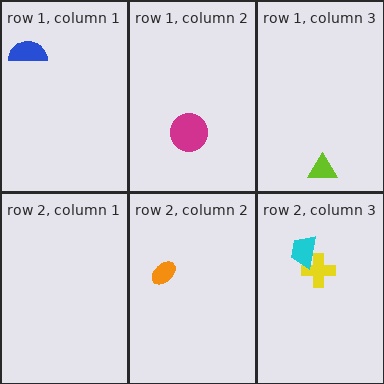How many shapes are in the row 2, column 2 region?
1.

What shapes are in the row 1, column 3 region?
The lime triangle.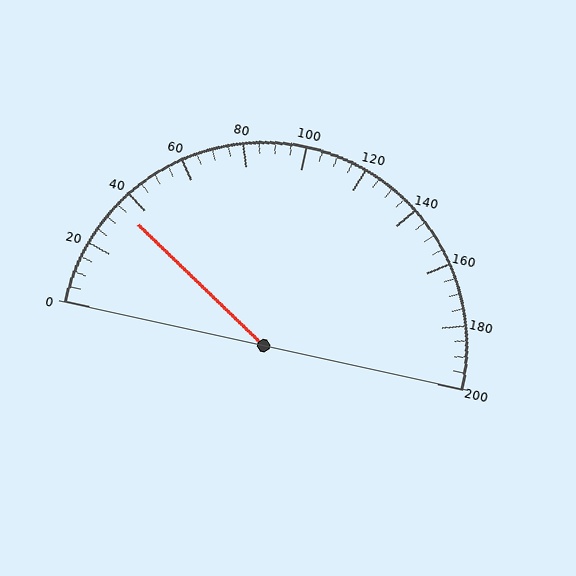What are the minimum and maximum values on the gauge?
The gauge ranges from 0 to 200.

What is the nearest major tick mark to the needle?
The nearest major tick mark is 40.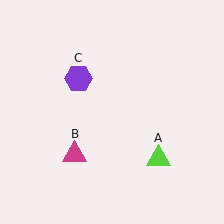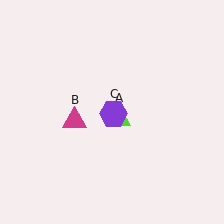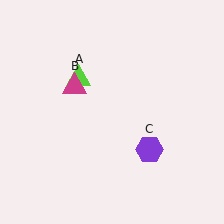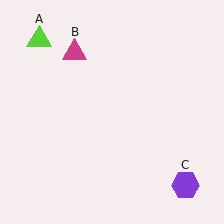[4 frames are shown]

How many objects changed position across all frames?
3 objects changed position: lime triangle (object A), magenta triangle (object B), purple hexagon (object C).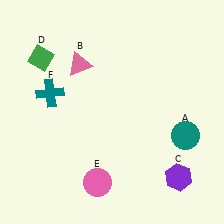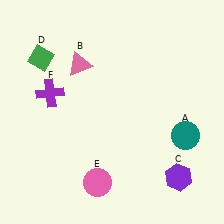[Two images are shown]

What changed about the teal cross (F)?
In Image 1, F is teal. In Image 2, it changed to purple.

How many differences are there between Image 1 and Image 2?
There is 1 difference between the two images.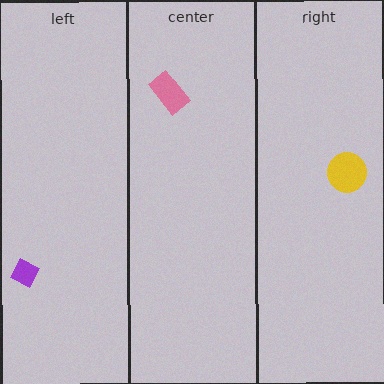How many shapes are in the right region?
1.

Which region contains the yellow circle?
The right region.